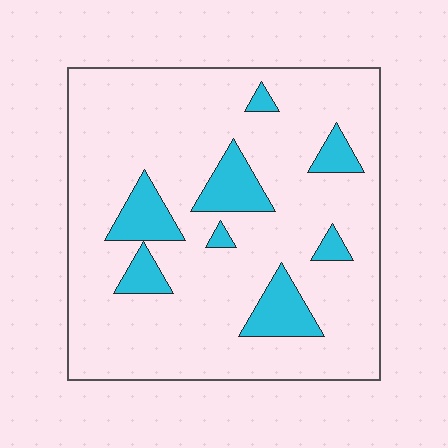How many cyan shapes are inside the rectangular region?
8.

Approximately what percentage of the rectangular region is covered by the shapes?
Approximately 15%.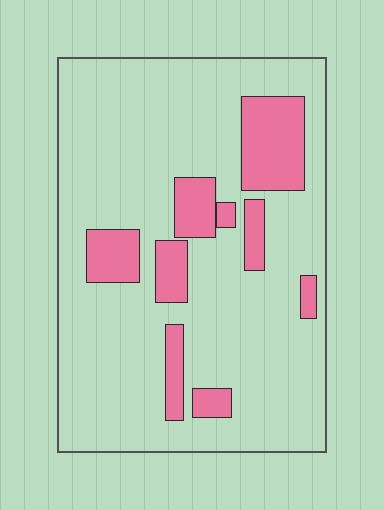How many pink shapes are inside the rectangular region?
9.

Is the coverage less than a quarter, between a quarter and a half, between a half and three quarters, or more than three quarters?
Less than a quarter.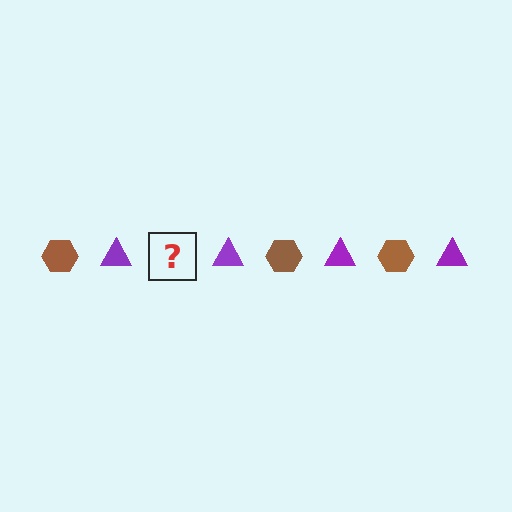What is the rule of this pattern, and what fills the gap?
The rule is that the pattern alternates between brown hexagon and purple triangle. The gap should be filled with a brown hexagon.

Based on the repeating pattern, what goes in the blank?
The blank should be a brown hexagon.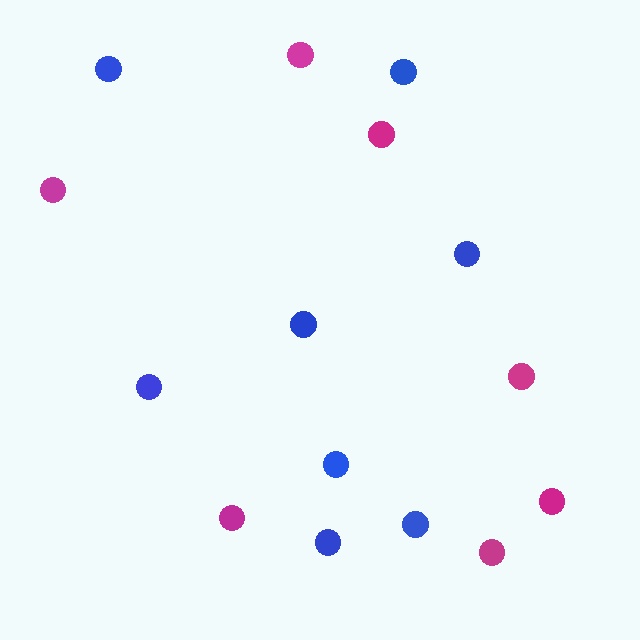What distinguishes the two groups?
There are 2 groups: one group of blue circles (8) and one group of magenta circles (7).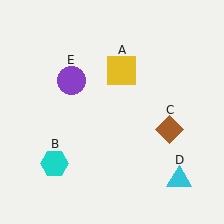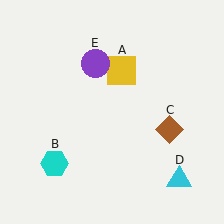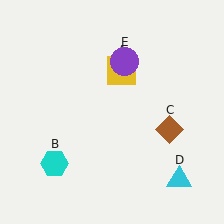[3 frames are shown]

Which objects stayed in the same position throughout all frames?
Yellow square (object A) and cyan hexagon (object B) and brown diamond (object C) and cyan triangle (object D) remained stationary.